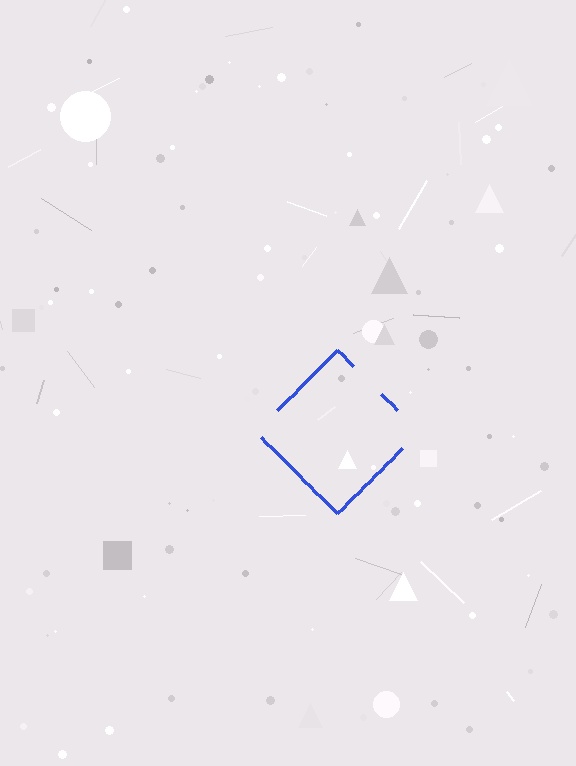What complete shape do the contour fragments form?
The contour fragments form a diamond.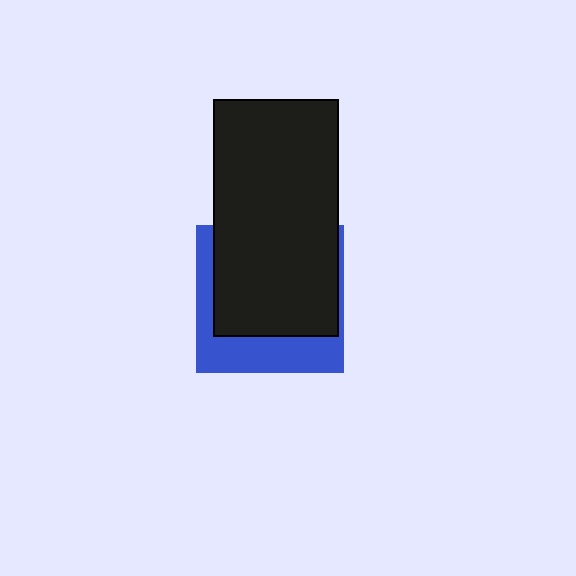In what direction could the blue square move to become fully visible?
The blue square could move down. That would shift it out from behind the black rectangle entirely.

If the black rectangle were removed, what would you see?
You would see the complete blue square.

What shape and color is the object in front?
The object in front is a black rectangle.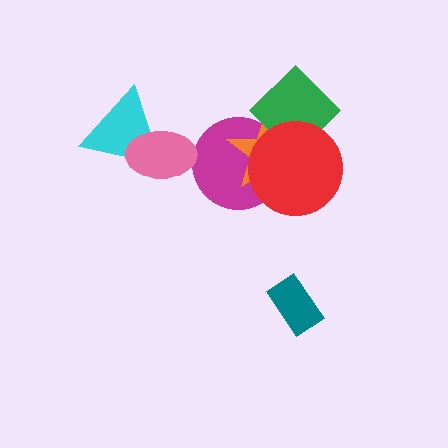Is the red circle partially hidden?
No, no other shape covers it.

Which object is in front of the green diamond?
The red circle is in front of the green diamond.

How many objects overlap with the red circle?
3 objects overlap with the red circle.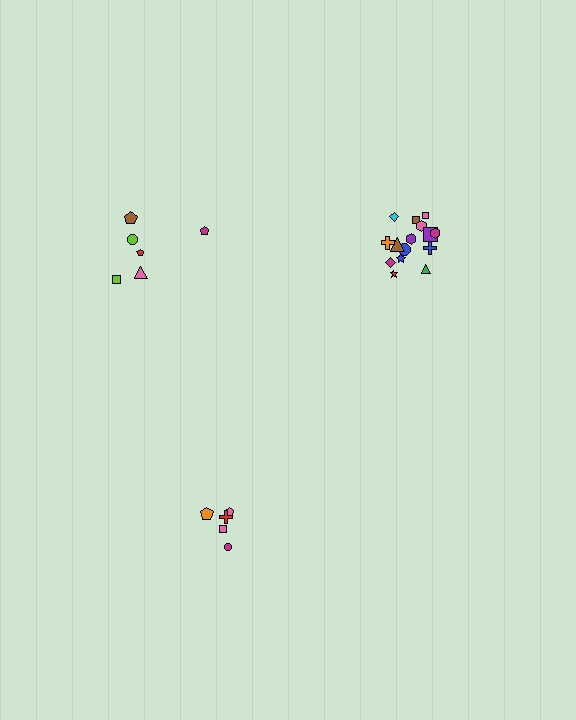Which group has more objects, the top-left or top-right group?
The top-right group.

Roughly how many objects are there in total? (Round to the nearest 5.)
Roughly 25 objects in total.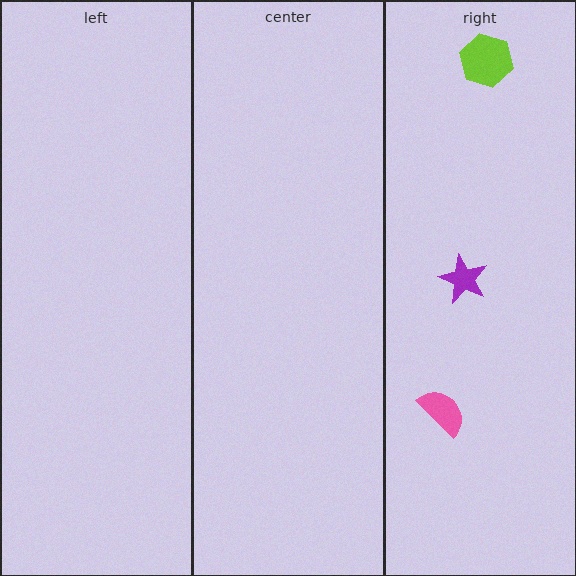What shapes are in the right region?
The purple star, the lime hexagon, the pink semicircle.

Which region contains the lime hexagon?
The right region.